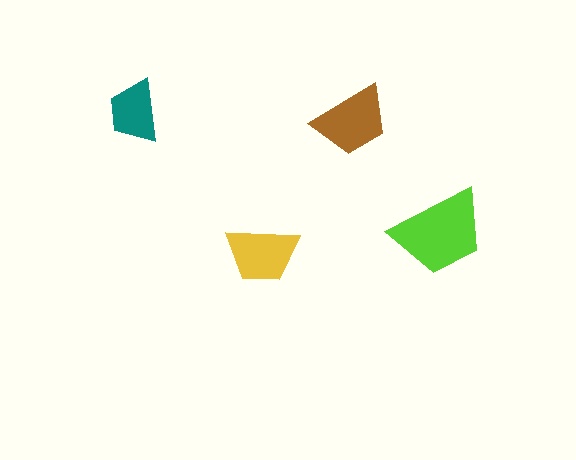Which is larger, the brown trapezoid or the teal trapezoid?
The brown one.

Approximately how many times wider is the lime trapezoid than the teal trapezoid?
About 1.5 times wider.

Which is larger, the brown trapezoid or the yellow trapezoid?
The brown one.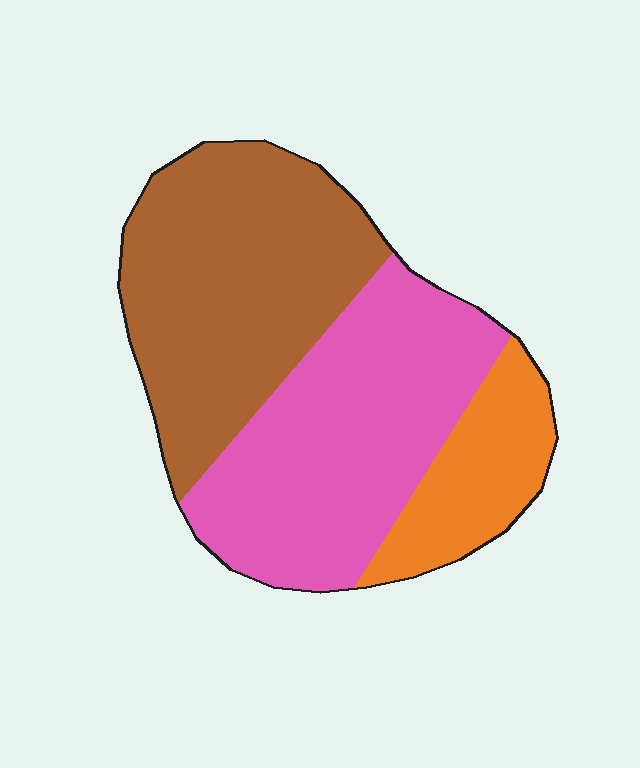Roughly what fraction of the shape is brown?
Brown takes up about two fifths (2/5) of the shape.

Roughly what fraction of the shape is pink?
Pink covers about 40% of the shape.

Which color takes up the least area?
Orange, at roughly 15%.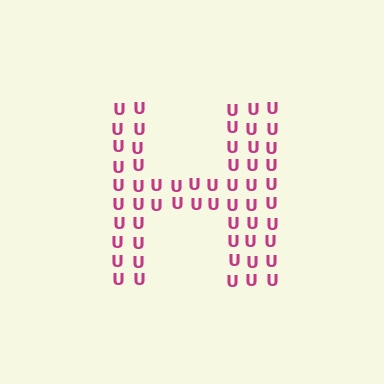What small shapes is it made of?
It is made of small letter U's.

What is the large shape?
The large shape is the letter H.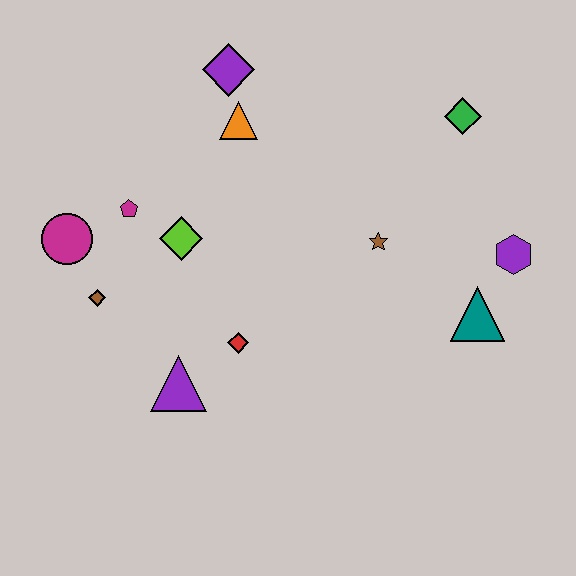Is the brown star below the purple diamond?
Yes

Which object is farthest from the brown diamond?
The purple hexagon is farthest from the brown diamond.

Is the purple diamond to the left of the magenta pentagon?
No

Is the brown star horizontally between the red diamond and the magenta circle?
No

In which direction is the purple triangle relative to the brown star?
The purple triangle is to the left of the brown star.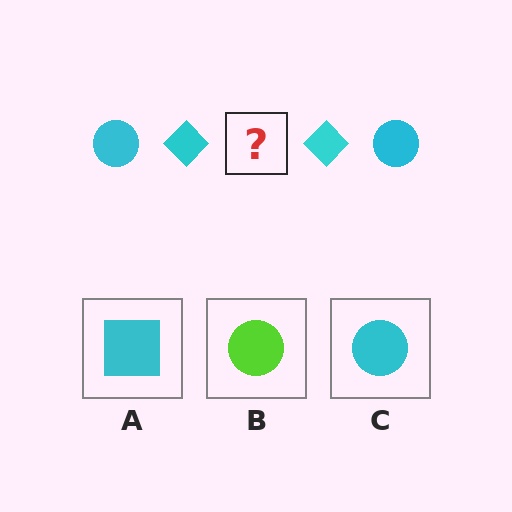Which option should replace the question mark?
Option C.